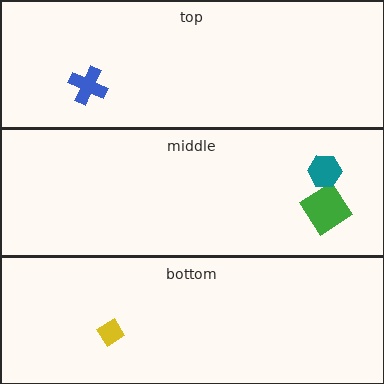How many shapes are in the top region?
1.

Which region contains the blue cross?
The top region.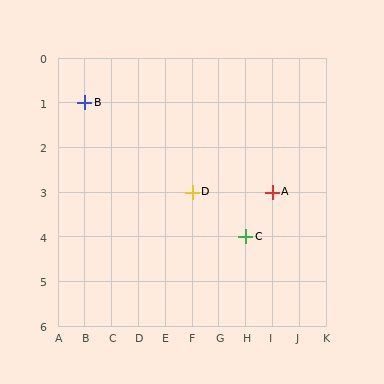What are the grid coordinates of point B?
Point B is at grid coordinates (B, 1).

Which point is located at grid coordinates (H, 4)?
Point C is at (H, 4).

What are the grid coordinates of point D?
Point D is at grid coordinates (F, 3).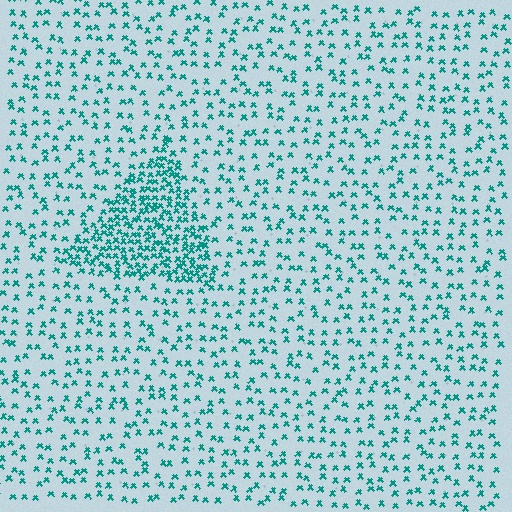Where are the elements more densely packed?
The elements are more densely packed inside the triangle boundary.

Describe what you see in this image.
The image contains small teal elements arranged at two different densities. A triangle-shaped region is visible where the elements are more densely packed than the surrounding area.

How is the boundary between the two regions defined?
The boundary is defined by a change in element density (approximately 2.7x ratio). All elements are the same color, size, and shape.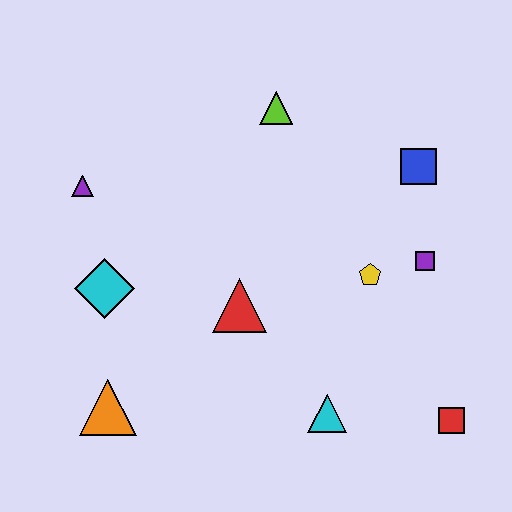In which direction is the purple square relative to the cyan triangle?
The purple square is above the cyan triangle.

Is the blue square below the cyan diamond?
No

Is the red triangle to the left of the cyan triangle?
Yes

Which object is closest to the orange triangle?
The cyan diamond is closest to the orange triangle.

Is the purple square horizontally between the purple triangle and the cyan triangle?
No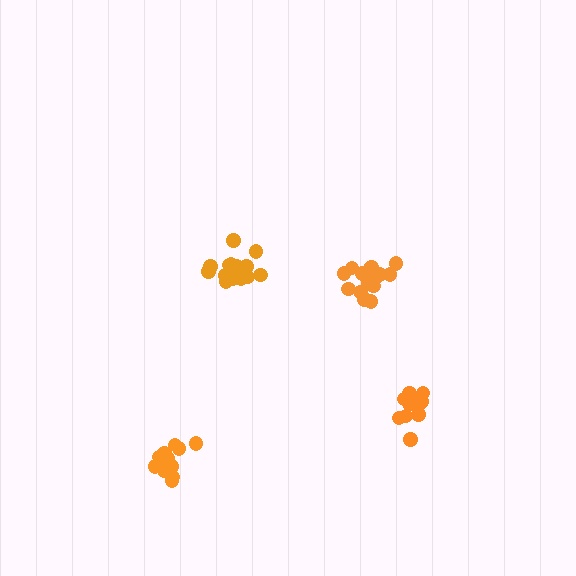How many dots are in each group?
Group 1: 15 dots, Group 2: 12 dots, Group 3: 16 dots, Group 4: 11 dots (54 total).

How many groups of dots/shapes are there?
There are 4 groups.